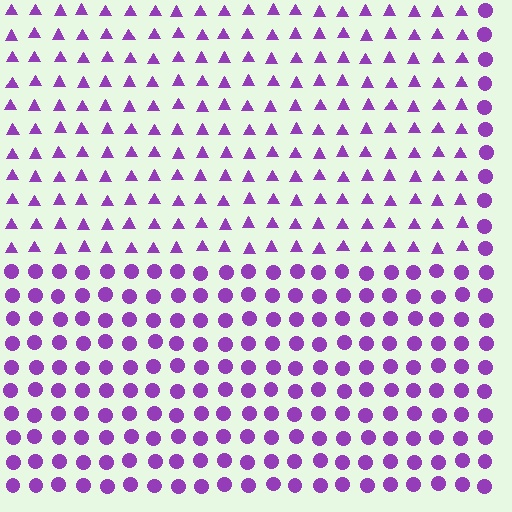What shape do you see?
I see a rectangle.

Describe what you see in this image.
The image is filled with small purple elements arranged in a uniform grid. A rectangle-shaped region contains triangles, while the surrounding area contains circles. The boundary is defined purely by the change in element shape.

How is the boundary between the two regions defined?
The boundary is defined by a change in element shape: triangles inside vs. circles outside. All elements share the same color and spacing.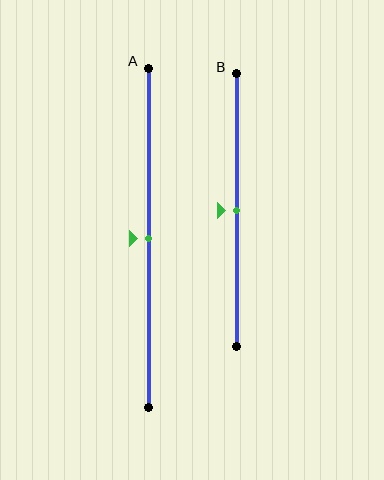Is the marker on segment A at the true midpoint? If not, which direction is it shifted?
Yes, the marker on segment A is at the true midpoint.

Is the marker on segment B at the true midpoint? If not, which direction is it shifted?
Yes, the marker on segment B is at the true midpoint.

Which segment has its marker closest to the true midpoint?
Segment A has its marker closest to the true midpoint.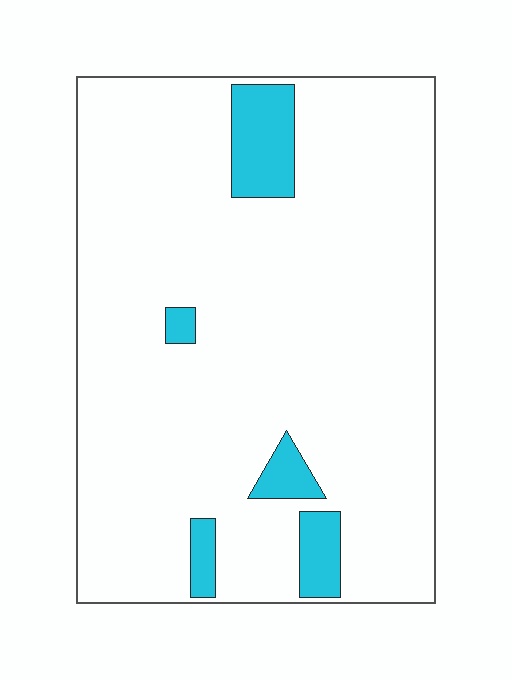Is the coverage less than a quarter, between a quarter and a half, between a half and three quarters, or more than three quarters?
Less than a quarter.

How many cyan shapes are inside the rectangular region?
5.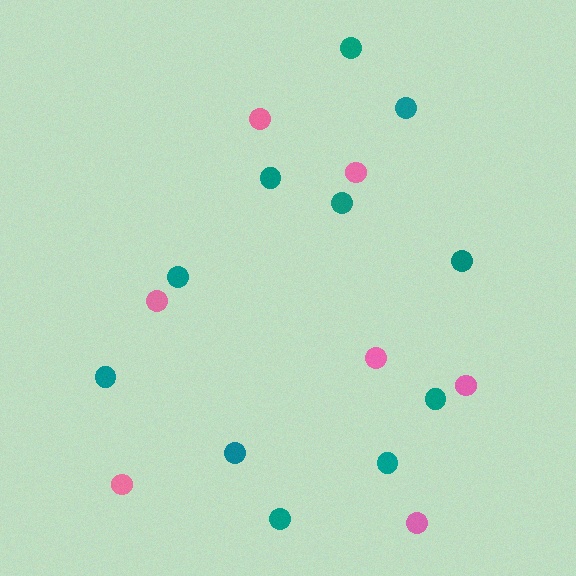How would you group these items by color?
There are 2 groups: one group of pink circles (7) and one group of teal circles (11).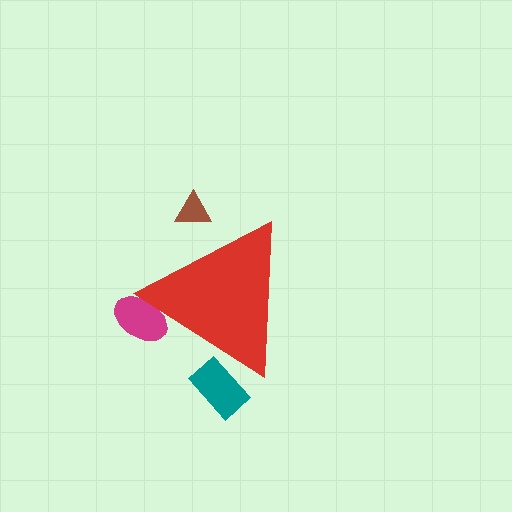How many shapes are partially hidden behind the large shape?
3 shapes are partially hidden.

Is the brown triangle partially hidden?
Yes, the brown triangle is partially hidden behind the red triangle.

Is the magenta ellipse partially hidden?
Yes, the magenta ellipse is partially hidden behind the red triangle.